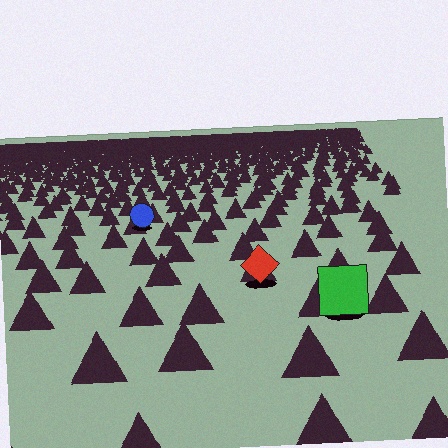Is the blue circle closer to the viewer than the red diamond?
No. The red diamond is closer — you can tell from the texture gradient: the ground texture is coarser near it.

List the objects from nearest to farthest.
From nearest to farthest: the green square, the red diamond, the blue circle.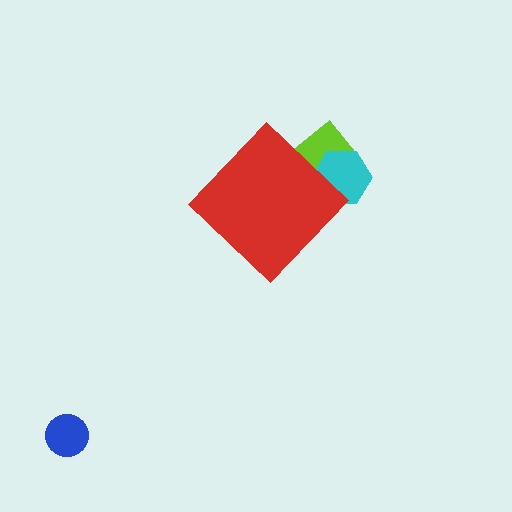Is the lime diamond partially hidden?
Yes, the lime diamond is partially hidden behind the red diamond.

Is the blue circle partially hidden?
No, the blue circle is fully visible.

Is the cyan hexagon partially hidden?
Yes, the cyan hexagon is partially hidden behind the red diamond.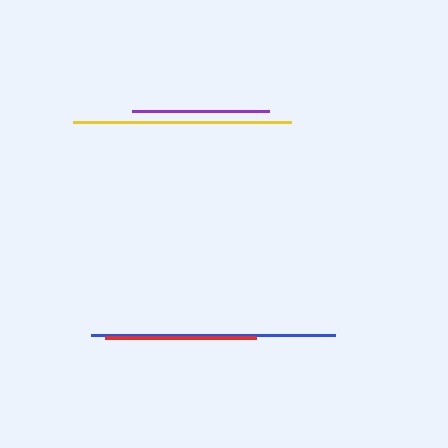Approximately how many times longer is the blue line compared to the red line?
The blue line is approximately 1.6 times the length of the red line.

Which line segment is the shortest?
The purple line is the shortest at approximately 136 pixels.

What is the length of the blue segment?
The blue segment is approximately 244 pixels long.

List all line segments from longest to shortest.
From longest to shortest: blue, yellow, red, purple.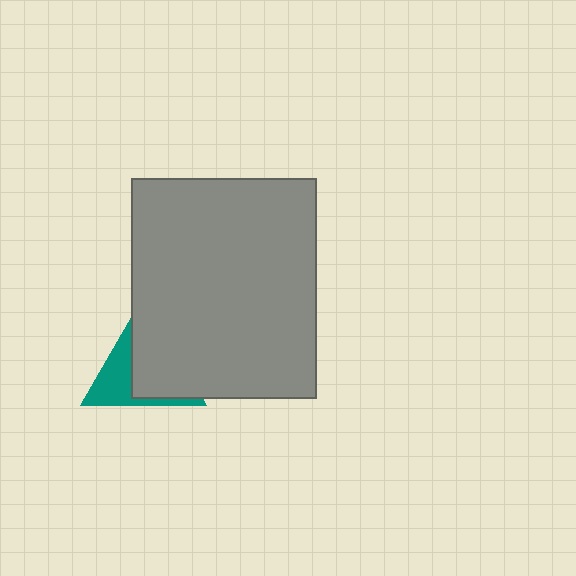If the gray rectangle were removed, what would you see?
You would see the complete teal triangle.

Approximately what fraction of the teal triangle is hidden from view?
Roughly 61% of the teal triangle is hidden behind the gray rectangle.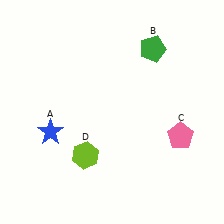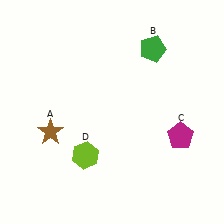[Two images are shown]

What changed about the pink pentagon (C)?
In Image 1, C is pink. In Image 2, it changed to magenta.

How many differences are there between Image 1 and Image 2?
There are 2 differences between the two images.